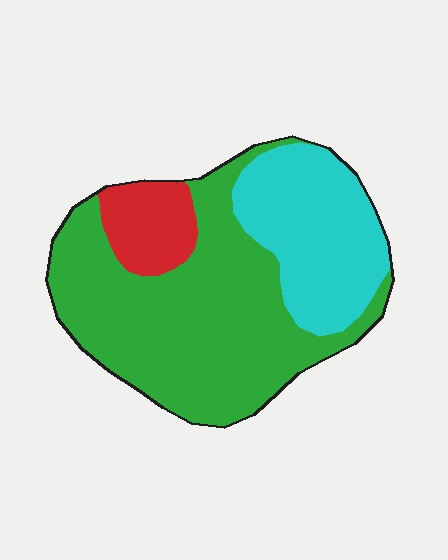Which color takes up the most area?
Green, at roughly 60%.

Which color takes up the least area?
Red, at roughly 10%.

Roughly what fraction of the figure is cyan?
Cyan covers roughly 30% of the figure.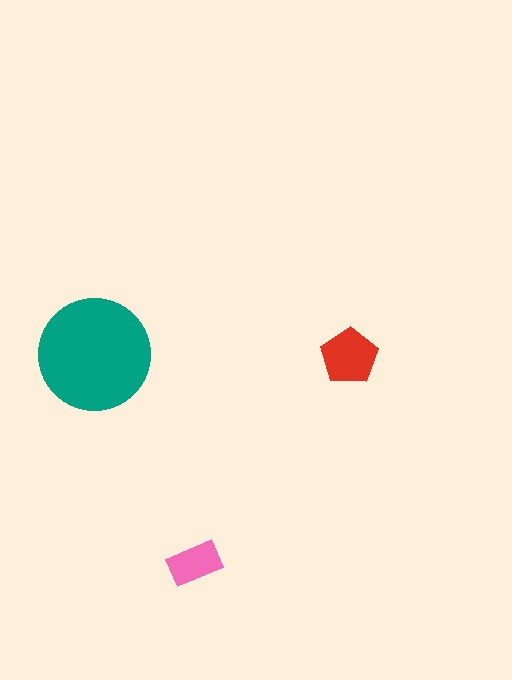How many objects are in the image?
There are 3 objects in the image.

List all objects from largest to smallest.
The teal circle, the red pentagon, the pink rectangle.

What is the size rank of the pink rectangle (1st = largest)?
3rd.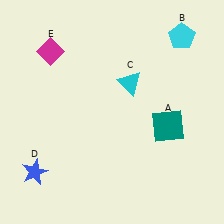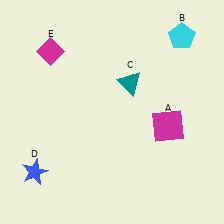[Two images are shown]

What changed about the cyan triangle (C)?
In Image 1, C is cyan. In Image 2, it changed to teal.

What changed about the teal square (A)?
In Image 1, A is teal. In Image 2, it changed to magenta.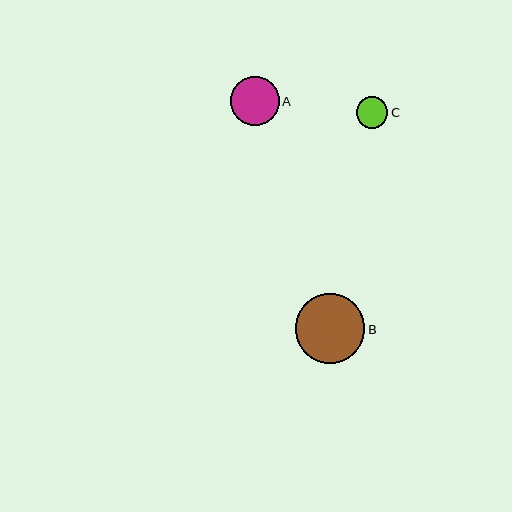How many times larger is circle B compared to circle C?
Circle B is approximately 2.2 times the size of circle C.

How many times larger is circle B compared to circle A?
Circle B is approximately 1.4 times the size of circle A.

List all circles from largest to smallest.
From largest to smallest: B, A, C.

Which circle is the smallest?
Circle C is the smallest with a size of approximately 31 pixels.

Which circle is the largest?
Circle B is the largest with a size of approximately 70 pixels.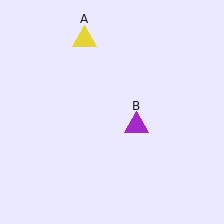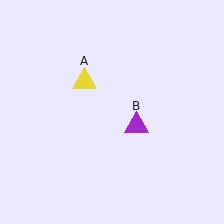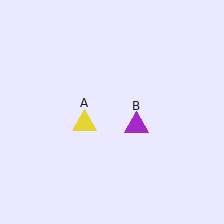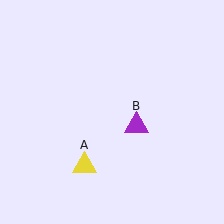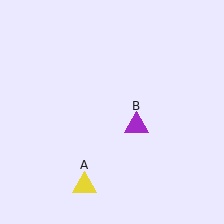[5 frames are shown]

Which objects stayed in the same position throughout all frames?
Purple triangle (object B) remained stationary.